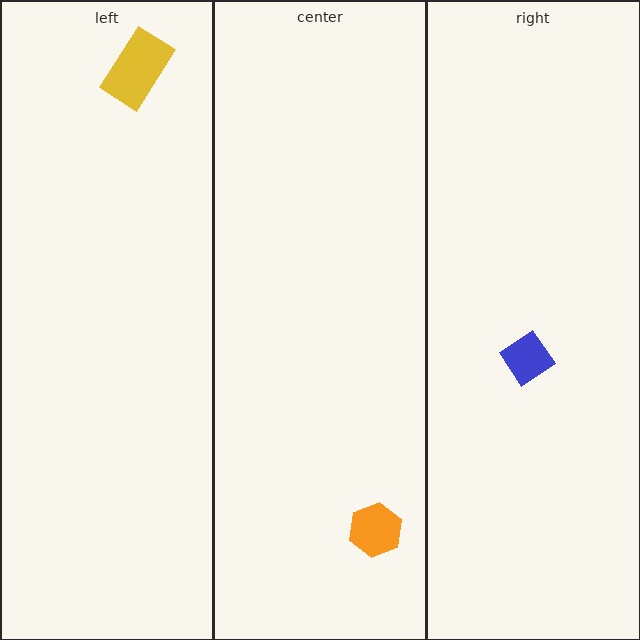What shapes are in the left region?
The yellow rectangle.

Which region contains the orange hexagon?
The center region.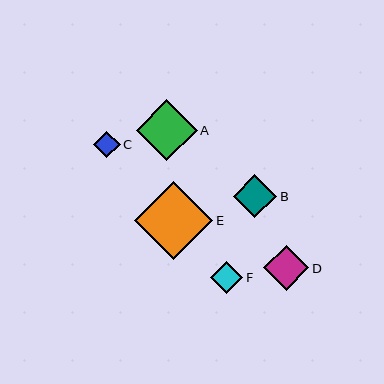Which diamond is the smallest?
Diamond C is the smallest with a size of approximately 26 pixels.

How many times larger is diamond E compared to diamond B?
Diamond E is approximately 1.8 times the size of diamond B.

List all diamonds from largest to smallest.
From largest to smallest: E, A, D, B, F, C.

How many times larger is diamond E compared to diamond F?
Diamond E is approximately 2.5 times the size of diamond F.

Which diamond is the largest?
Diamond E is the largest with a size of approximately 78 pixels.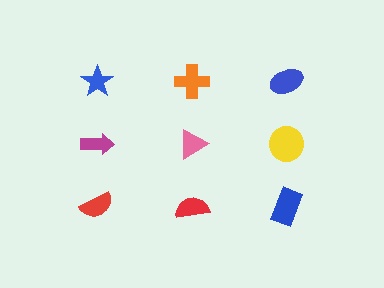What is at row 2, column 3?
A yellow circle.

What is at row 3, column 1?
A red semicircle.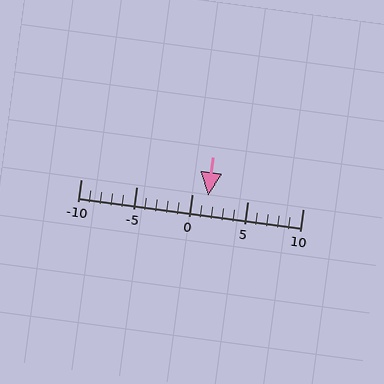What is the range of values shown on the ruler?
The ruler shows values from -10 to 10.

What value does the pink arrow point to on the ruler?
The pink arrow points to approximately 2.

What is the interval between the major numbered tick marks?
The major tick marks are spaced 5 units apart.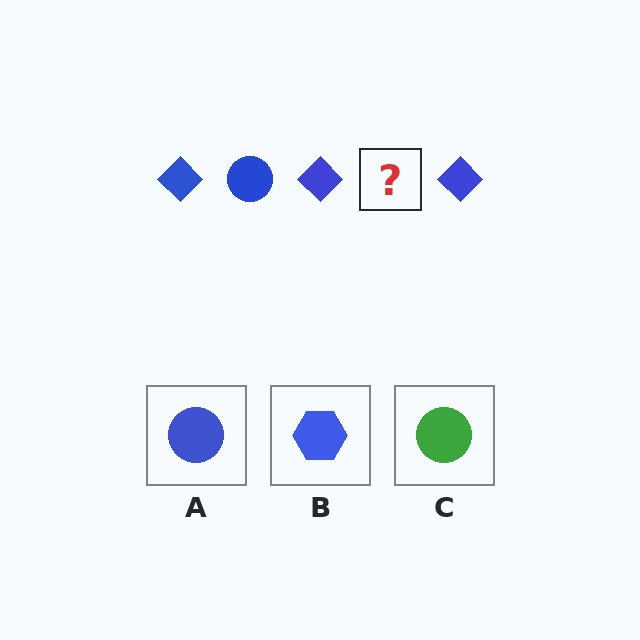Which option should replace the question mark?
Option A.